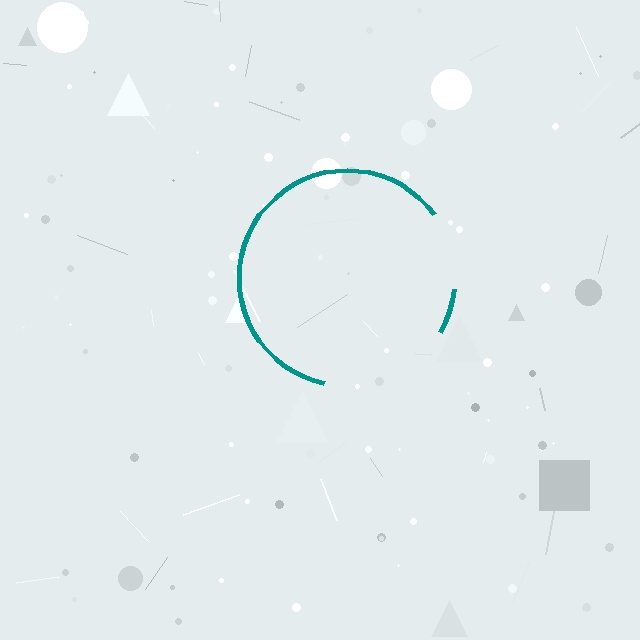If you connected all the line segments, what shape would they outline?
They would outline a circle.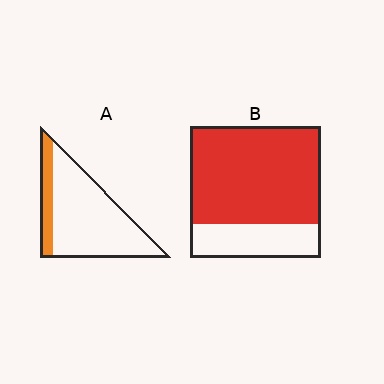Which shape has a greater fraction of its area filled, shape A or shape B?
Shape B.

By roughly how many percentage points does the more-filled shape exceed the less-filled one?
By roughly 55 percentage points (B over A).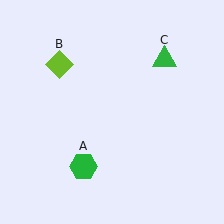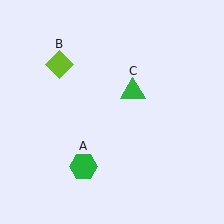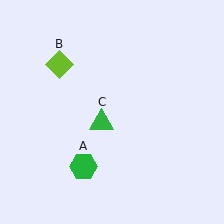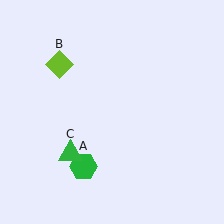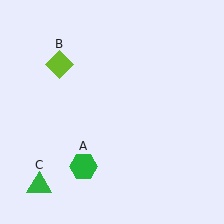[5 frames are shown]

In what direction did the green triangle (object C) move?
The green triangle (object C) moved down and to the left.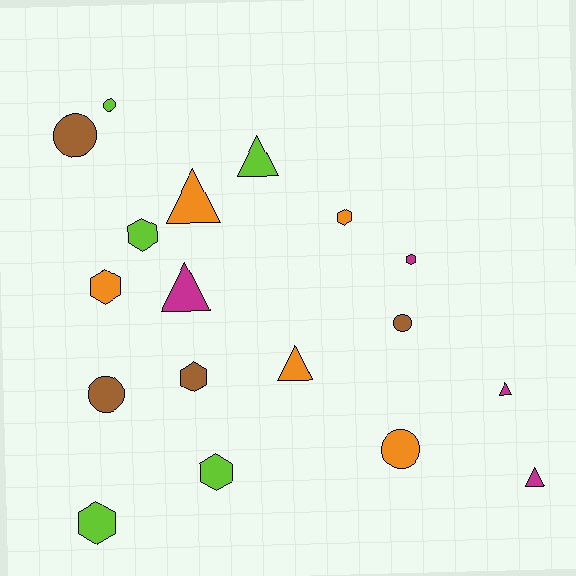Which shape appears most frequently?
Hexagon, with 7 objects.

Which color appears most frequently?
Lime, with 5 objects.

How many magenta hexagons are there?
There is 1 magenta hexagon.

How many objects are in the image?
There are 18 objects.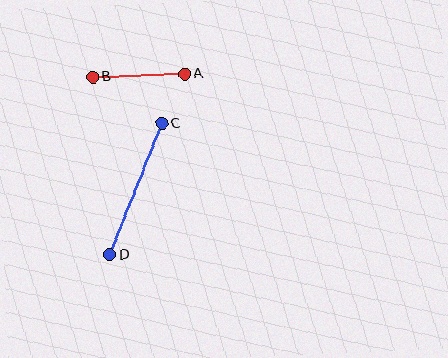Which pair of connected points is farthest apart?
Points C and D are farthest apart.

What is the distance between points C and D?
The distance is approximately 141 pixels.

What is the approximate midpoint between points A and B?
The midpoint is at approximately (139, 76) pixels.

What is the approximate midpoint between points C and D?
The midpoint is at approximately (136, 189) pixels.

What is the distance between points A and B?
The distance is approximately 92 pixels.